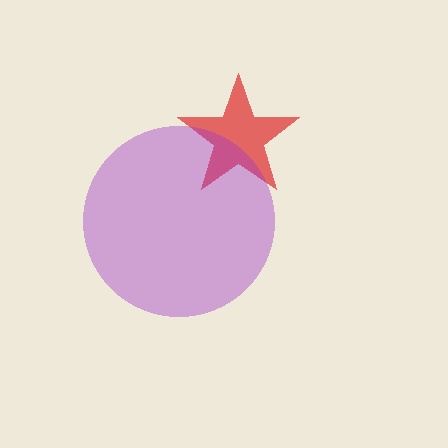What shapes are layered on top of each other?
The layered shapes are: a red star, a purple circle.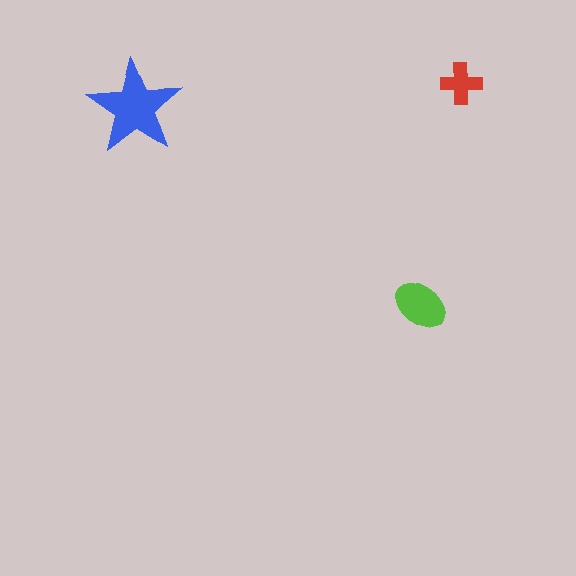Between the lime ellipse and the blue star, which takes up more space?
The blue star.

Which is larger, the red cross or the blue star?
The blue star.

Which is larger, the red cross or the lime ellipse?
The lime ellipse.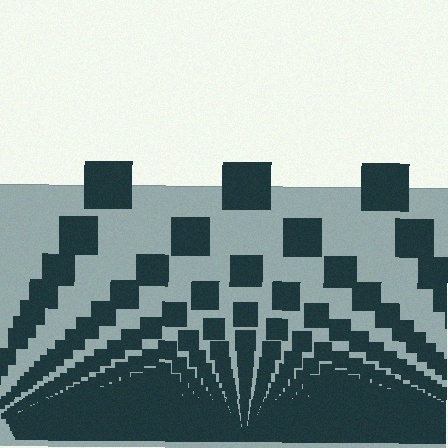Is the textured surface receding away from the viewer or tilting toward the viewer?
The surface appears to tilt toward the viewer. Texture elements get larger and sparser toward the top.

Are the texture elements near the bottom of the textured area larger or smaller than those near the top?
Smaller. The gradient is inverted — elements near the bottom are smaller and denser.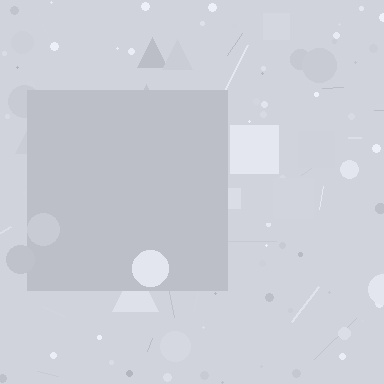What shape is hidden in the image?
A square is hidden in the image.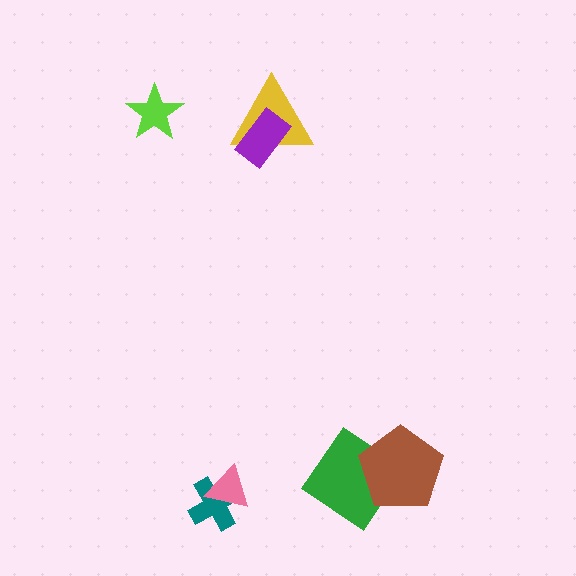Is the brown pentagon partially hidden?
No, no other shape covers it.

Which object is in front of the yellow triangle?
The purple rectangle is in front of the yellow triangle.